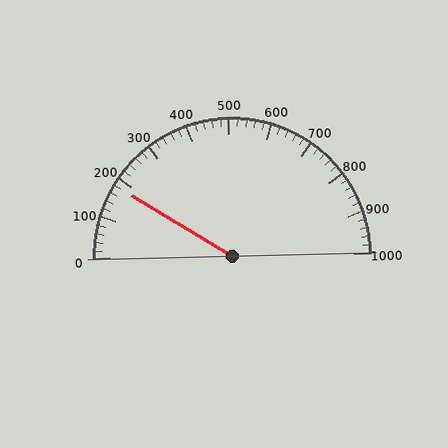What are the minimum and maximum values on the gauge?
The gauge ranges from 0 to 1000.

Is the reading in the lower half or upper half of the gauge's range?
The reading is in the lower half of the range (0 to 1000).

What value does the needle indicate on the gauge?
The needle indicates approximately 180.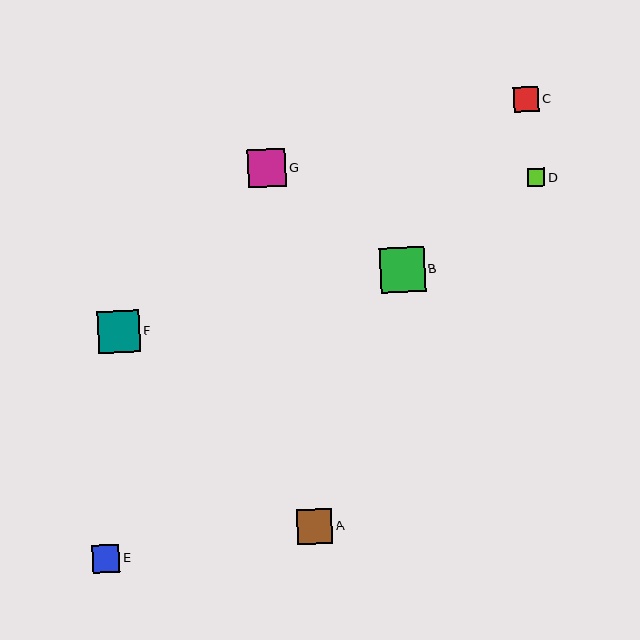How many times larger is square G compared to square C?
Square G is approximately 1.5 times the size of square C.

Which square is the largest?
Square B is the largest with a size of approximately 45 pixels.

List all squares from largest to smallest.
From largest to smallest: B, F, G, A, E, C, D.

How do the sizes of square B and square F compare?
Square B and square F are approximately the same size.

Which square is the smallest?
Square D is the smallest with a size of approximately 18 pixels.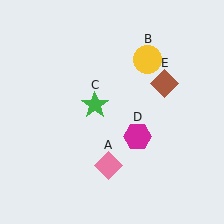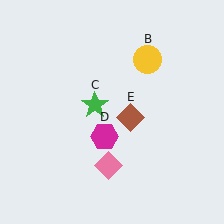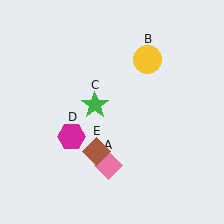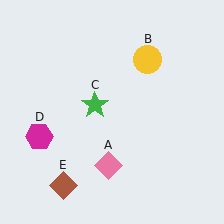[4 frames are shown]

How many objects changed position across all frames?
2 objects changed position: magenta hexagon (object D), brown diamond (object E).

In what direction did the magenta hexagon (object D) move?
The magenta hexagon (object D) moved left.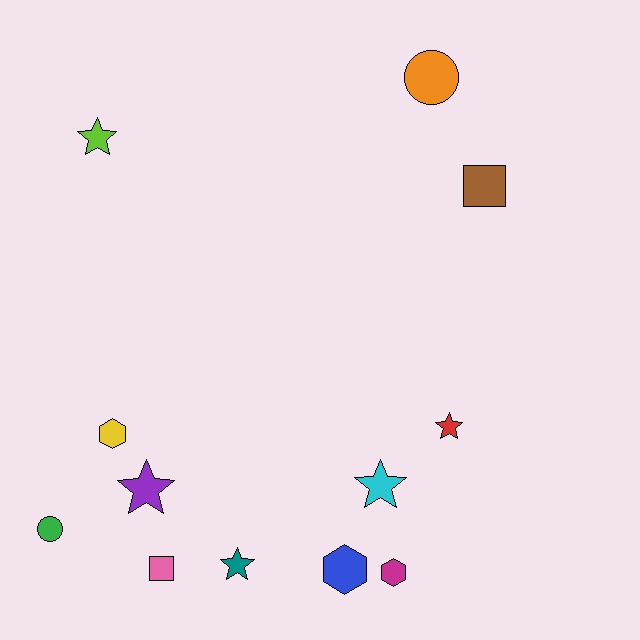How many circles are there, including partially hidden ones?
There are 2 circles.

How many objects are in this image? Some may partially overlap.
There are 12 objects.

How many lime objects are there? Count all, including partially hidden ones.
There is 1 lime object.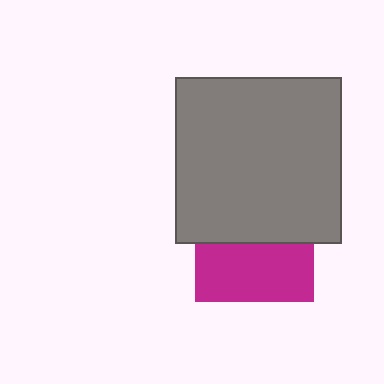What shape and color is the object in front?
The object in front is a gray square.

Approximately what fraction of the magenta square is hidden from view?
Roughly 51% of the magenta square is hidden behind the gray square.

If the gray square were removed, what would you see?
You would see the complete magenta square.